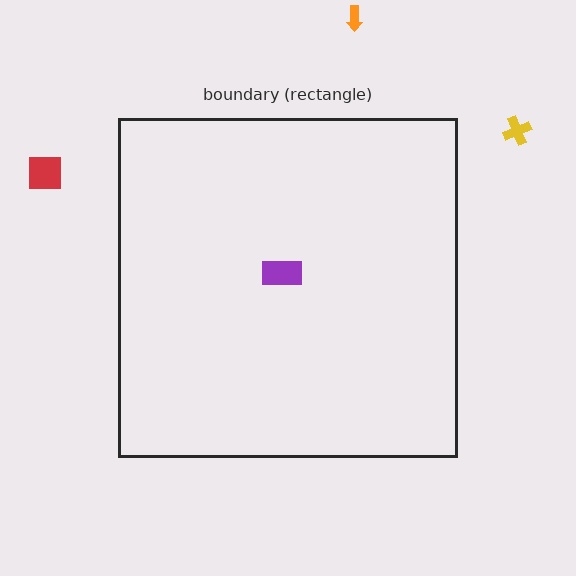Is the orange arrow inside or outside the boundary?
Outside.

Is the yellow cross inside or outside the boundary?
Outside.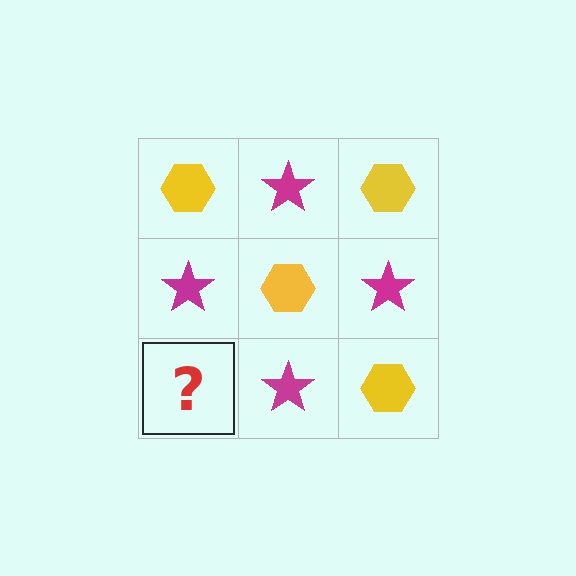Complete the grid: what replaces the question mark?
The question mark should be replaced with a yellow hexagon.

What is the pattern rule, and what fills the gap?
The rule is that it alternates yellow hexagon and magenta star in a checkerboard pattern. The gap should be filled with a yellow hexagon.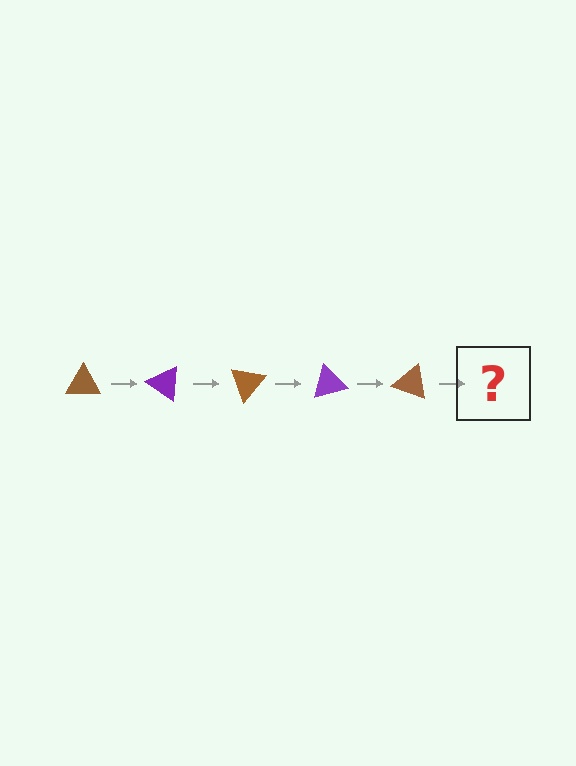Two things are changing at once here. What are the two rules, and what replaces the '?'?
The two rules are that it rotates 35 degrees each step and the color cycles through brown and purple. The '?' should be a purple triangle, rotated 175 degrees from the start.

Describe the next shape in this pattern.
It should be a purple triangle, rotated 175 degrees from the start.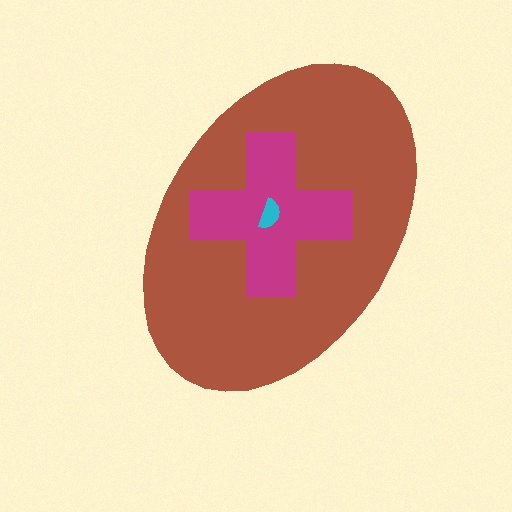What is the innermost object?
The cyan semicircle.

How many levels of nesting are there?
3.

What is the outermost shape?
The brown ellipse.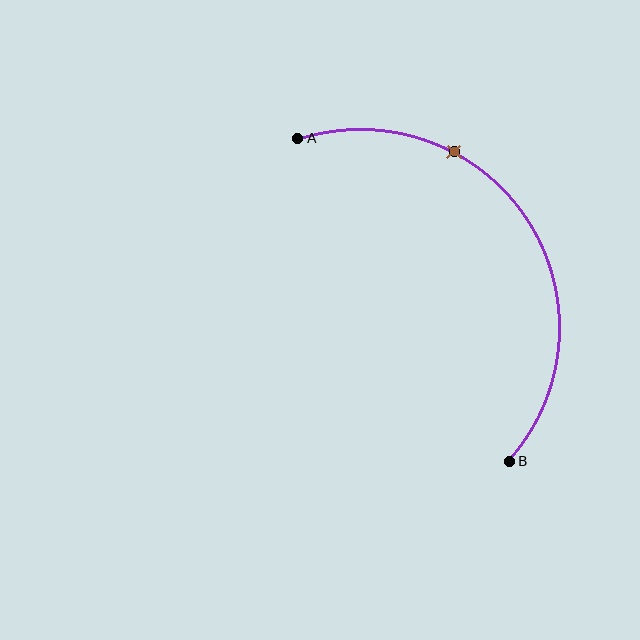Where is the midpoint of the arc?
The arc midpoint is the point on the curve farthest from the straight line joining A and B. It sits to the right of that line.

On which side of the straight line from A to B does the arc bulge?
The arc bulges to the right of the straight line connecting A and B.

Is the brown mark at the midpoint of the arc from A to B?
No. The brown mark lies on the arc but is closer to endpoint A. The arc midpoint would be at the point on the curve equidistant along the arc from both A and B.